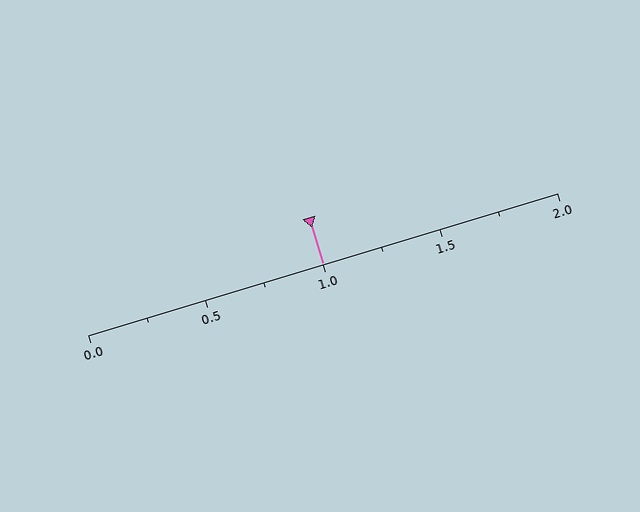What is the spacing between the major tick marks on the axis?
The major ticks are spaced 0.5 apart.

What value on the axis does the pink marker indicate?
The marker indicates approximately 1.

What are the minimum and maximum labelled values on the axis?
The axis runs from 0.0 to 2.0.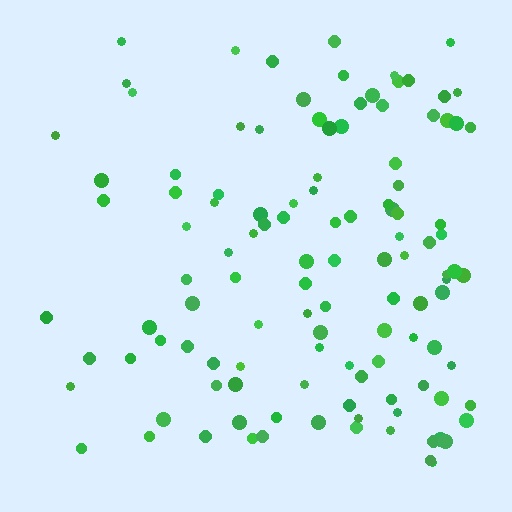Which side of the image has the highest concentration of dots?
The right.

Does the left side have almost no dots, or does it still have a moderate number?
Still a moderate number, just noticeably fewer than the right.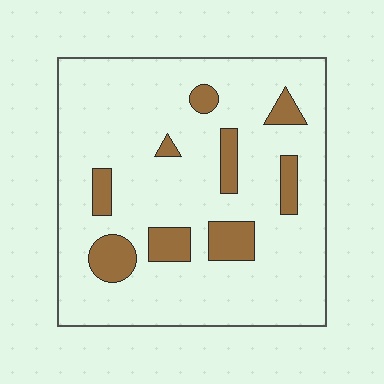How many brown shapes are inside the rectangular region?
9.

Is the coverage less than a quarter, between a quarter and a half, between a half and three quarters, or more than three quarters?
Less than a quarter.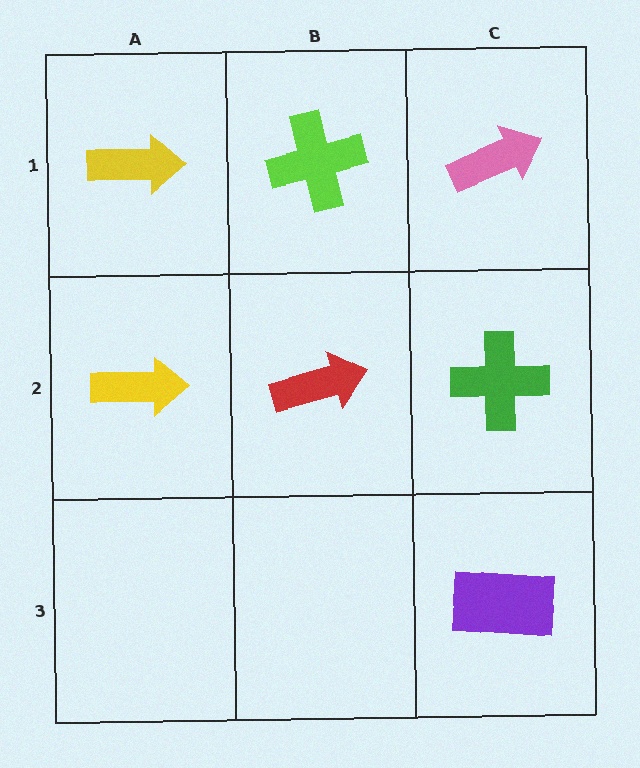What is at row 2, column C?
A green cross.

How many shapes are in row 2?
3 shapes.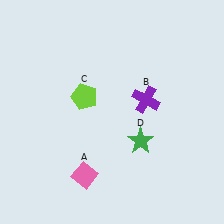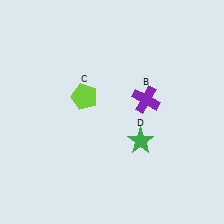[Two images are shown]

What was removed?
The pink diamond (A) was removed in Image 2.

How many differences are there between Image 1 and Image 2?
There is 1 difference between the two images.